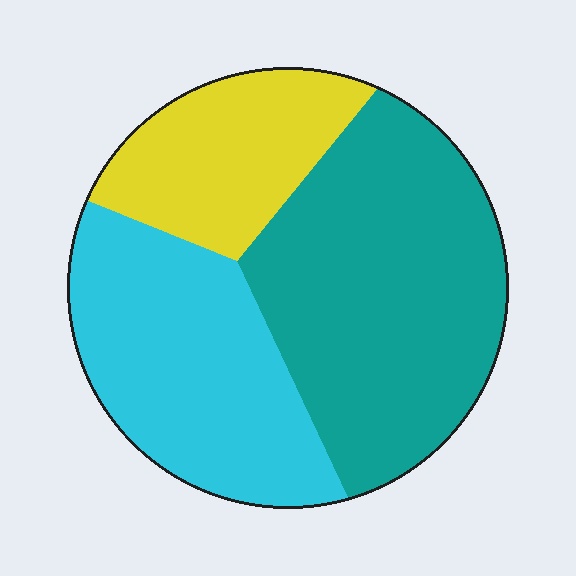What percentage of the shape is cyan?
Cyan takes up about one third (1/3) of the shape.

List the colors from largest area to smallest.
From largest to smallest: teal, cyan, yellow.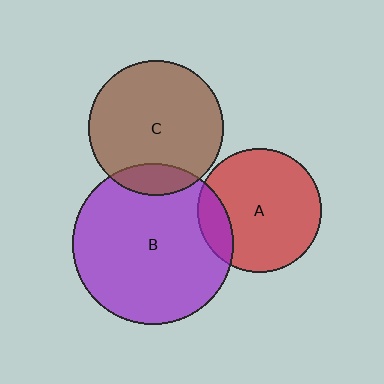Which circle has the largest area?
Circle B (purple).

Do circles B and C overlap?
Yes.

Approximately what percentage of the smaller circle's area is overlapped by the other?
Approximately 15%.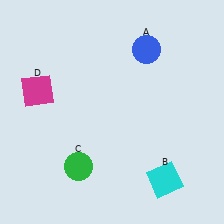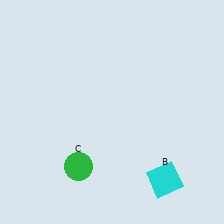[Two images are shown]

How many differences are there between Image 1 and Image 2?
There are 2 differences between the two images.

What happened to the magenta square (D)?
The magenta square (D) was removed in Image 2. It was in the top-left area of Image 1.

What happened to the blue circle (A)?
The blue circle (A) was removed in Image 2. It was in the top-right area of Image 1.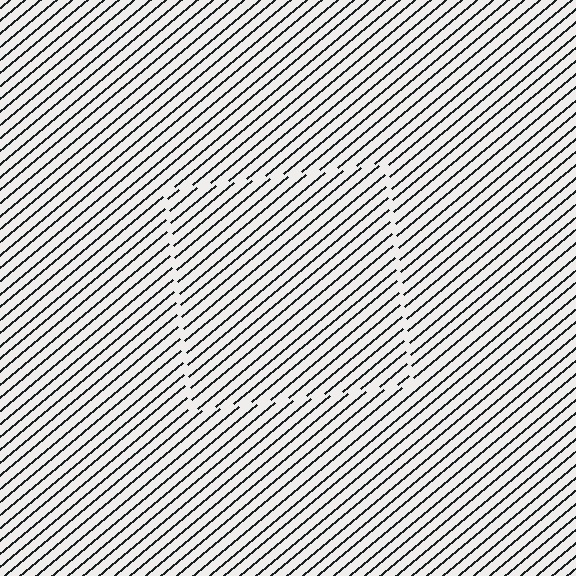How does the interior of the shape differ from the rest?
The interior of the shape contains the same grating, shifted by half a period — the contour is defined by the phase discontinuity where line-ends from the inner and outer gratings abut.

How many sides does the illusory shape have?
4 sides — the line-ends trace a square.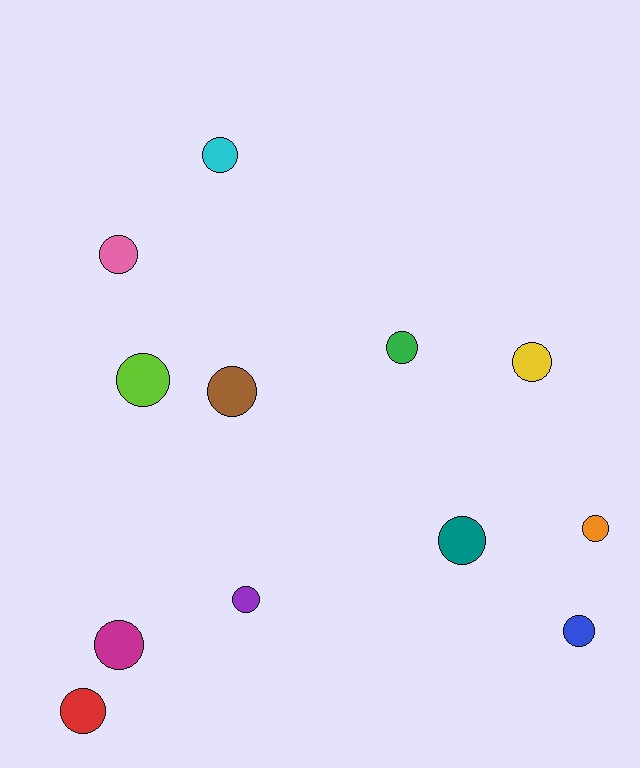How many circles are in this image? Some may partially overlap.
There are 12 circles.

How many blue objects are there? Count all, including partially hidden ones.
There is 1 blue object.